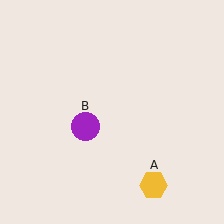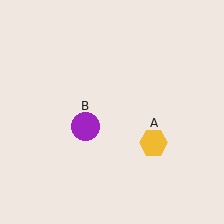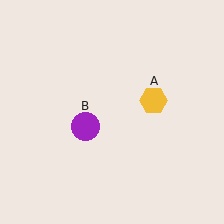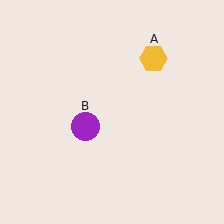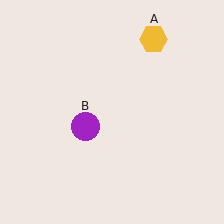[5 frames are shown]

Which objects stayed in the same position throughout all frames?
Purple circle (object B) remained stationary.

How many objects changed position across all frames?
1 object changed position: yellow hexagon (object A).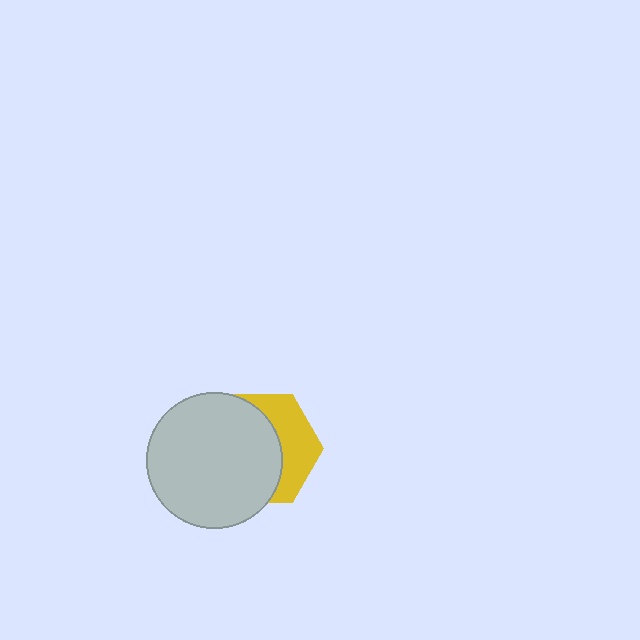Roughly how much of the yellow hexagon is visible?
A small part of it is visible (roughly 38%).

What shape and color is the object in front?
The object in front is a light gray circle.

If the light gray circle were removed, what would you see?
You would see the complete yellow hexagon.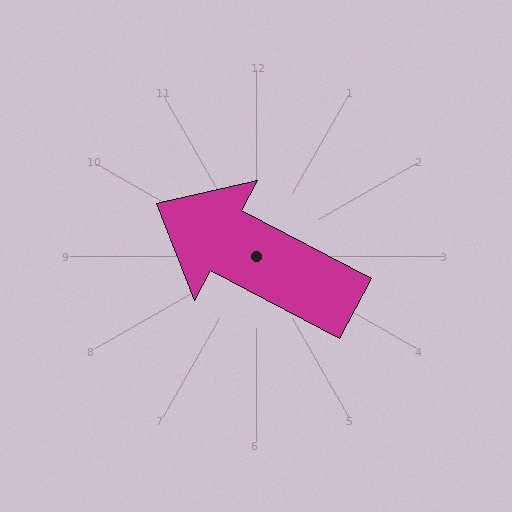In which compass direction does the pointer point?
Northwest.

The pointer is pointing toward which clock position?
Roughly 10 o'clock.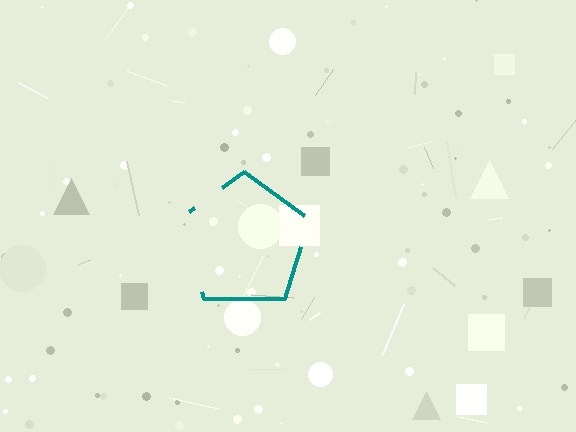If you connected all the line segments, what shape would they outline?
They would outline a pentagon.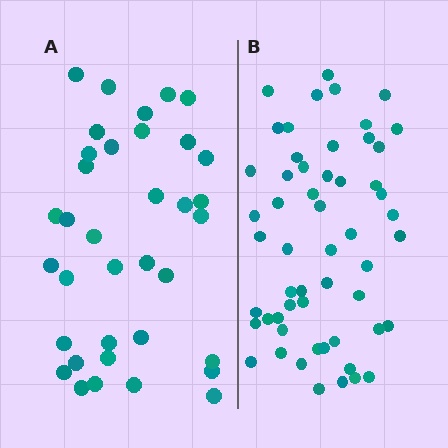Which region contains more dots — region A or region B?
Region B (the right region) has more dots.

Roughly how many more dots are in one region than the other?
Region B has approximately 20 more dots than region A.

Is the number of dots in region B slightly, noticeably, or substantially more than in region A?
Region B has substantially more. The ratio is roughly 1.5 to 1.